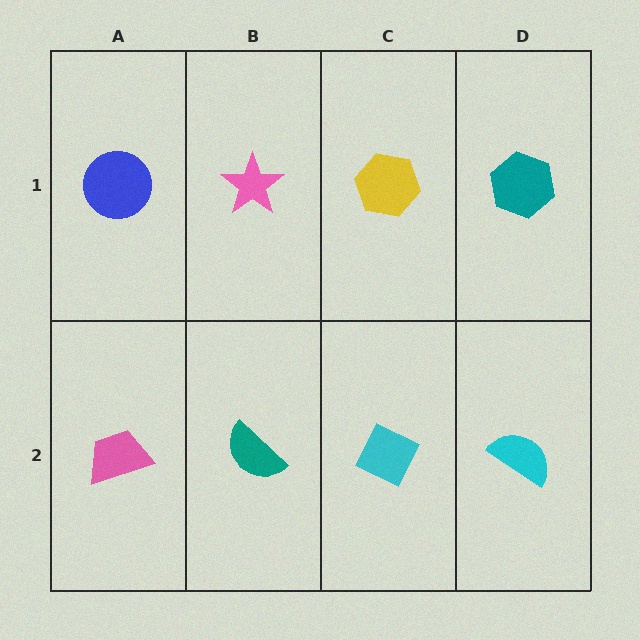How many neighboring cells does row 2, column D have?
2.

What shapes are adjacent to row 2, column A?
A blue circle (row 1, column A), a teal semicircle (row 2, column B).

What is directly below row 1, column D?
A cyan semicircle.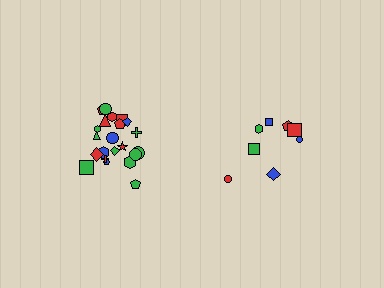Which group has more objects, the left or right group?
The left group.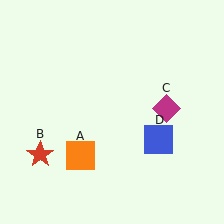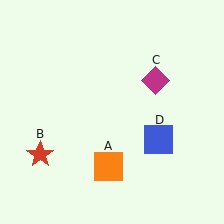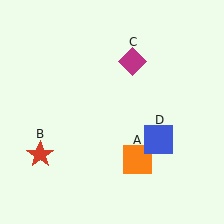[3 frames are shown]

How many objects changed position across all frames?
2 objects changed position: orange square (object A), magenta diamond (object C).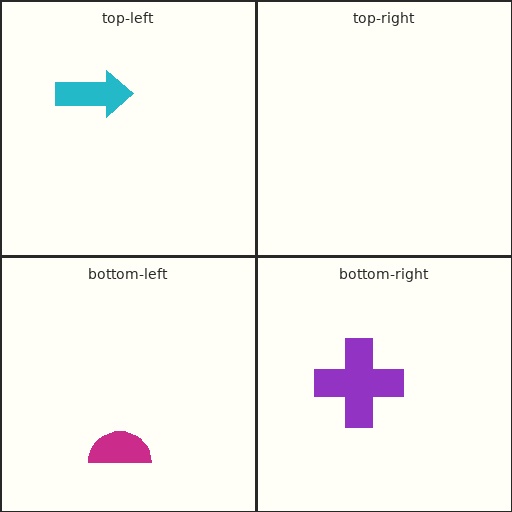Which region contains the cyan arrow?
The top-left region.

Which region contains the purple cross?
The bottom-right region.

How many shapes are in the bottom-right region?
1.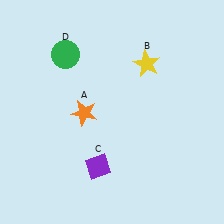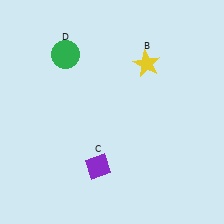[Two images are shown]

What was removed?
The orange star (A) was removed in Image 2.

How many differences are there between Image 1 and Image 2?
There is 1 difference between the two images.